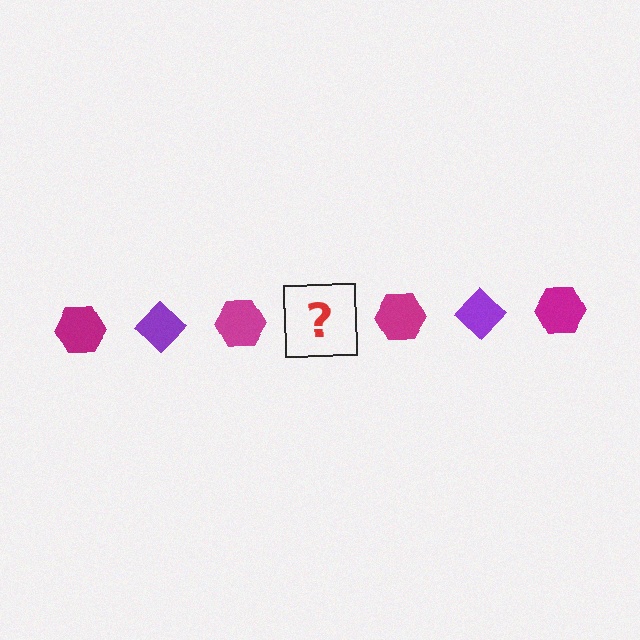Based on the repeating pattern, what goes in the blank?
The blank should be a purple diamond.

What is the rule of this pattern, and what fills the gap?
The rule is that the pattern alternates between magenta hexagon and purple diamond. The gap should be filled with a purple diamond.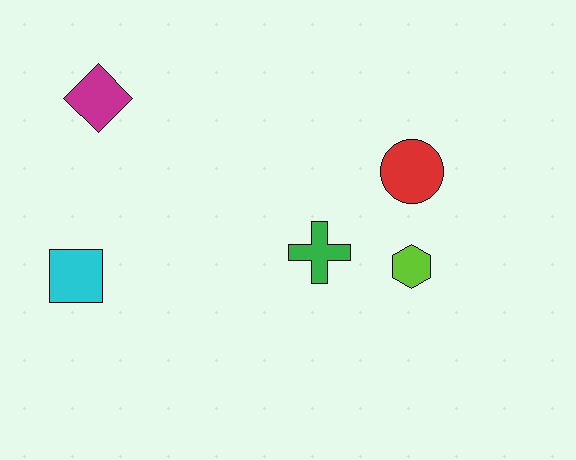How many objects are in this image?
There are 5 objects.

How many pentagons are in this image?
There are no pentagons.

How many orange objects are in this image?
There are no orange objects.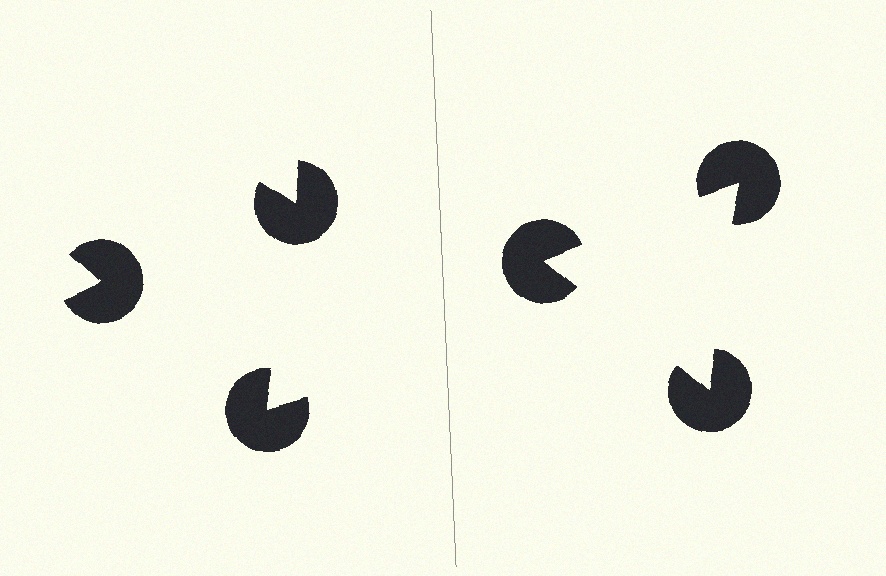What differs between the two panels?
The pac-man discs are positioned identically on both sides; only the wedge orientations differ. On the right they align to a triangle; on the left they are misaligned.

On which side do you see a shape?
An illusory triangle appears on the right side. On the left side the wedge cuts are rotated, so no coherent shape forms.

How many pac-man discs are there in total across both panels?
6 — 3 on each side.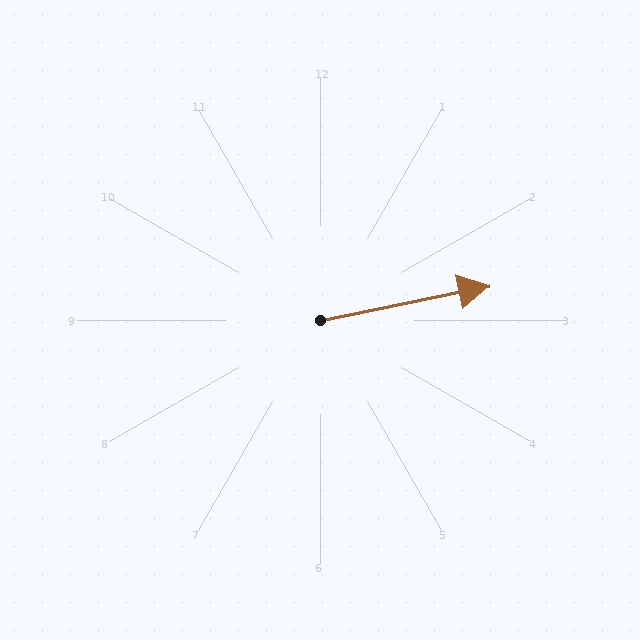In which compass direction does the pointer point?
East.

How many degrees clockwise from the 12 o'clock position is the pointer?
Approximately 78 degrees.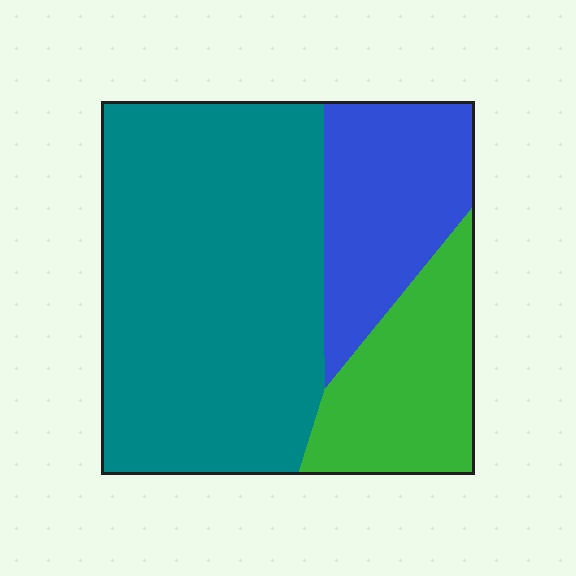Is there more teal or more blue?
Teal.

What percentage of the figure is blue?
Blue covers 21% of the figure.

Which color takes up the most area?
Teal, at roughly 60%.